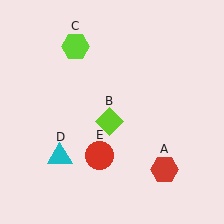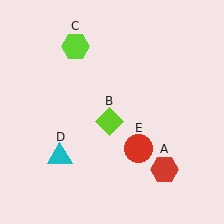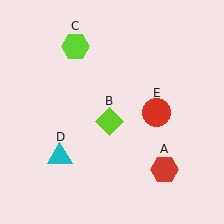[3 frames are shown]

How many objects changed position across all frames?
1 object changed position: red circle (object E).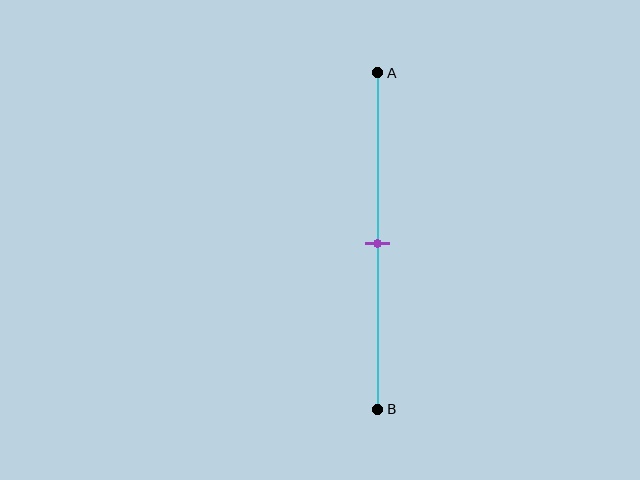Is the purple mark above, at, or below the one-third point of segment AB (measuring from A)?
The purple mark is below the one-third point of segment AB.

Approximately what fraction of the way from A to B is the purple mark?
The purple mark is approximately 50% of the way from A to B.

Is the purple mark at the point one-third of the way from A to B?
No, the mark is at about 50% from A, not at the 33% one-third point.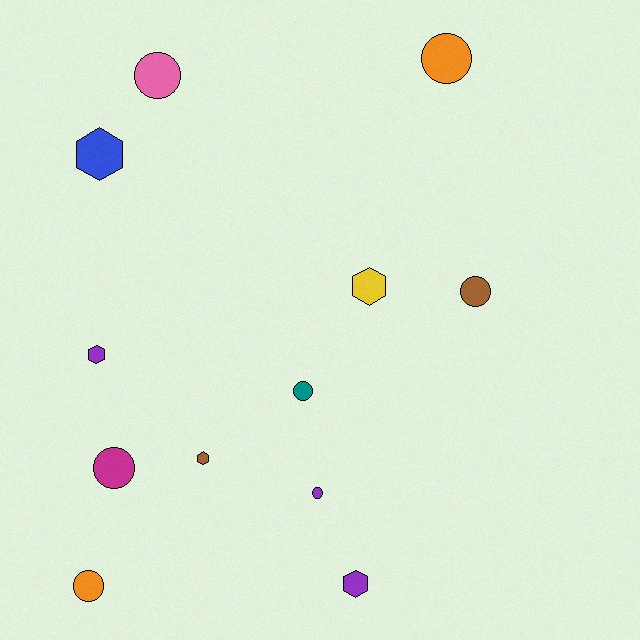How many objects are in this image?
There are 12 objects.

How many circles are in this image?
There are 7 circles.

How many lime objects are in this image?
There are no lime objects.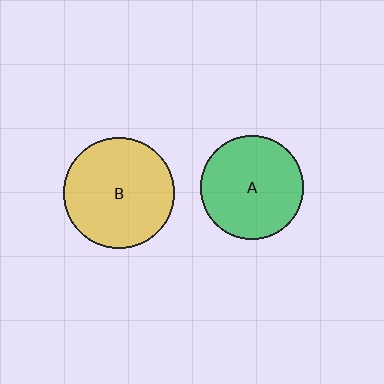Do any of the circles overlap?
No, none of the circles overlap.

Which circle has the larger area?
Circle B (yellow).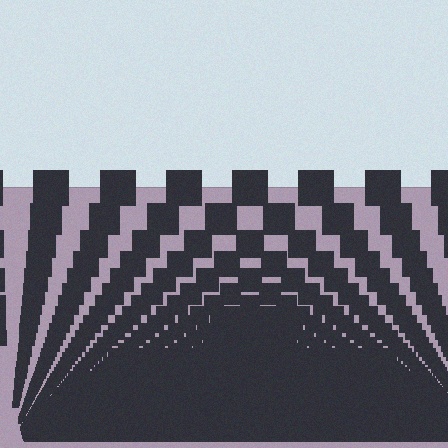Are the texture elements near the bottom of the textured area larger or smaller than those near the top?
Smaller. The gradient is inverted — elements near the bottom are smaller and denser.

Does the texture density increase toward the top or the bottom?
Density increases toward the bottom.